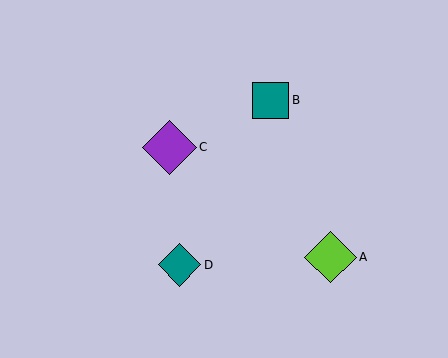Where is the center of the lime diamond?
The center of the lime diamond is at (330, 257).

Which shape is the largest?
The purple diamond (labeled C) is the largest.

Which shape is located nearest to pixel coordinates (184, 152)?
The purple diamond (labeled C) at (169, 147) is nearest to that location.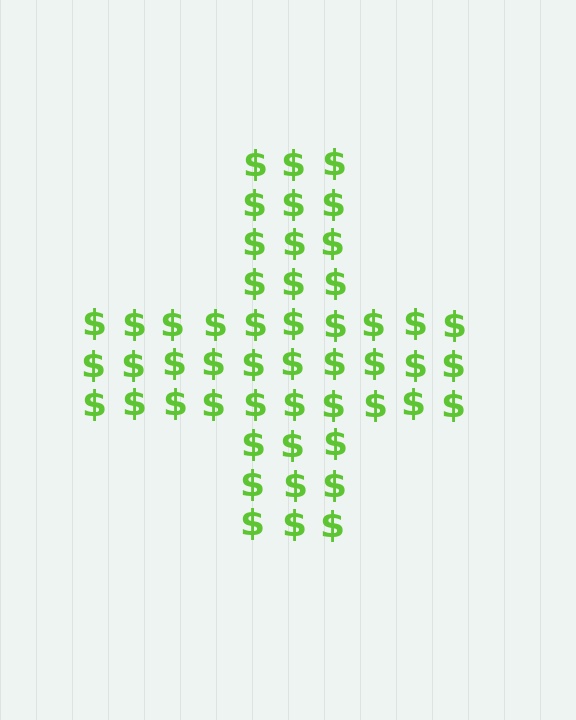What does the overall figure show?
The overall figure shows a cross.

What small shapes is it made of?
It is made of small dollar signs.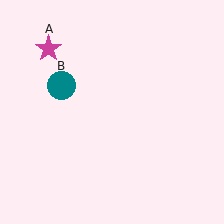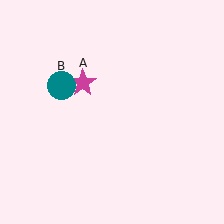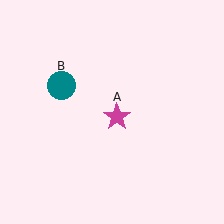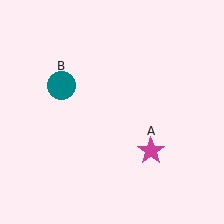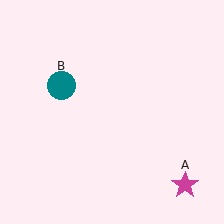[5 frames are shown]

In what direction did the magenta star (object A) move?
The magenta star (object A) moved down and to the right.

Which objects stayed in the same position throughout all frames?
Teal circle (object B) remained stationary.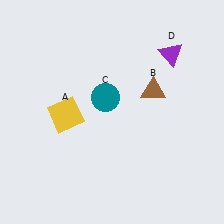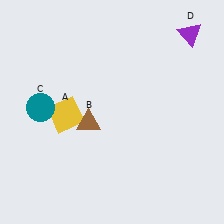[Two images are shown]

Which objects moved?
The objects that moved are: the brown triangle (B), the teal circle (C), the purple triangle (D).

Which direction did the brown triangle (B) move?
The brown triangle (B) moved left.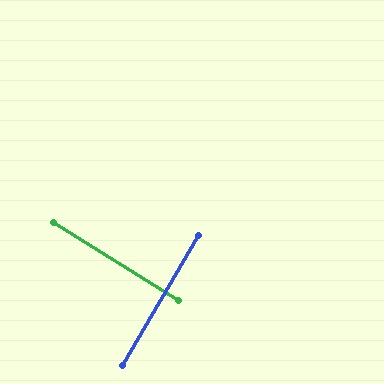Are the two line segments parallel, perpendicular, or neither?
Perpendicular — they meet at approximately 89°.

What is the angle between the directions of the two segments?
Approximately 89 degrees.